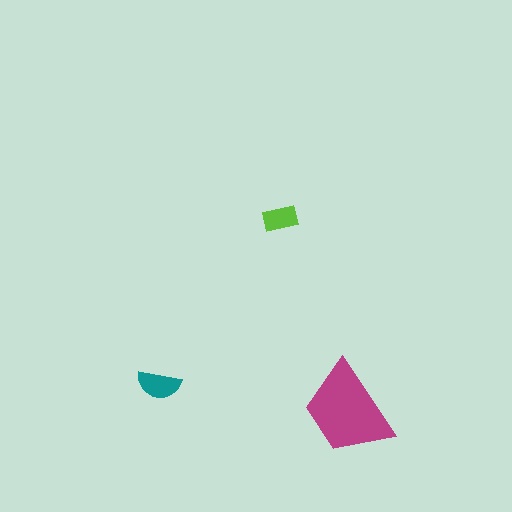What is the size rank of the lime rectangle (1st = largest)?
3rd.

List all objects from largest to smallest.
The magenta trapezoid, the teal semicircle, the lime rectangle.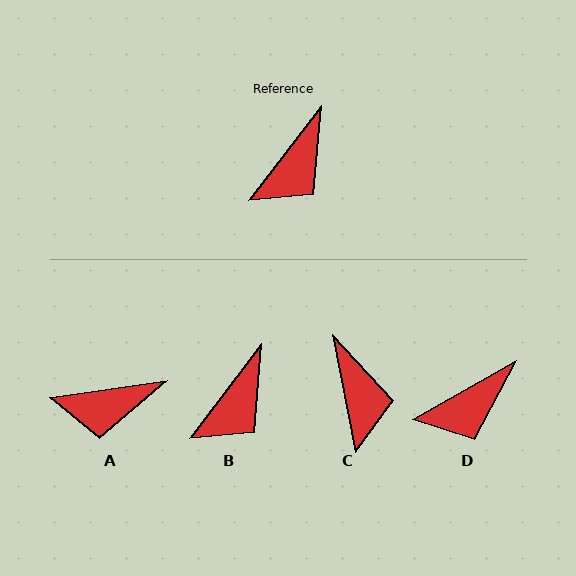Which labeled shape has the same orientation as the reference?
B.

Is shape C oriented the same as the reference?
No, it is off by about 48 degrees.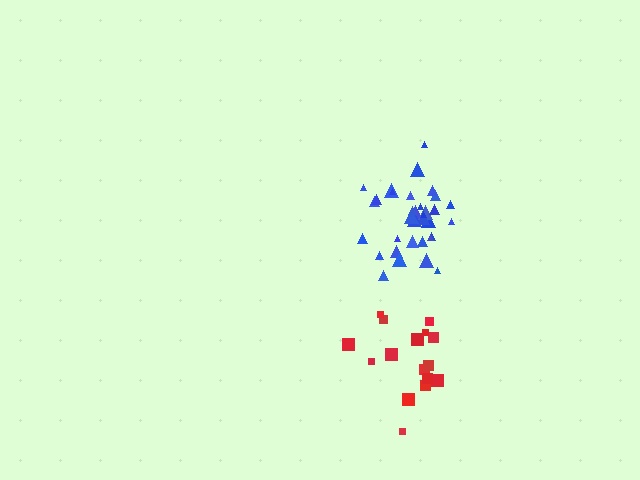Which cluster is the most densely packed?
Blue.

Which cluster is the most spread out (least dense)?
Red.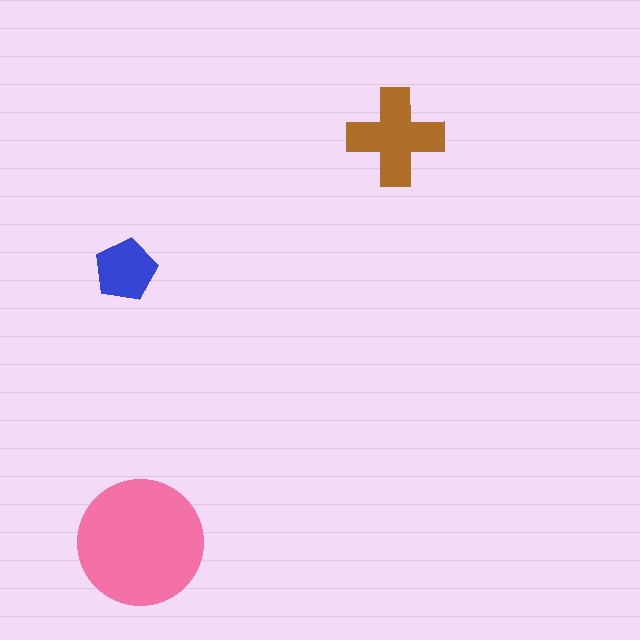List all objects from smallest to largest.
The blue pentagon, the brown cross, the pink circle.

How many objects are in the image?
There are 3 objects in the image.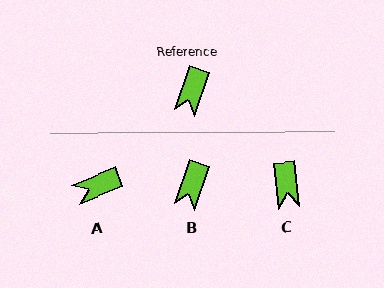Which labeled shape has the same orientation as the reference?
B.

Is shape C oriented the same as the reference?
No, it is off by about 25 degrees.